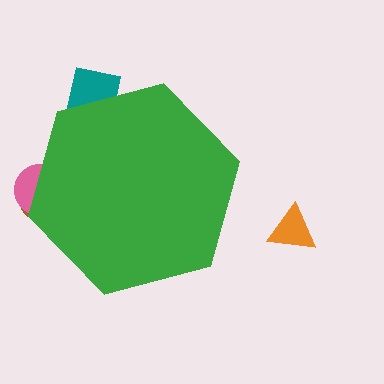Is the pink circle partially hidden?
Yes, the pink circle is partially hidden behind the green hexagon.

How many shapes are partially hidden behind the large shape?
3 shapes are partially hidden.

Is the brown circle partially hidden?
Yes, the brown circle is partially hidden behind the green hexagon.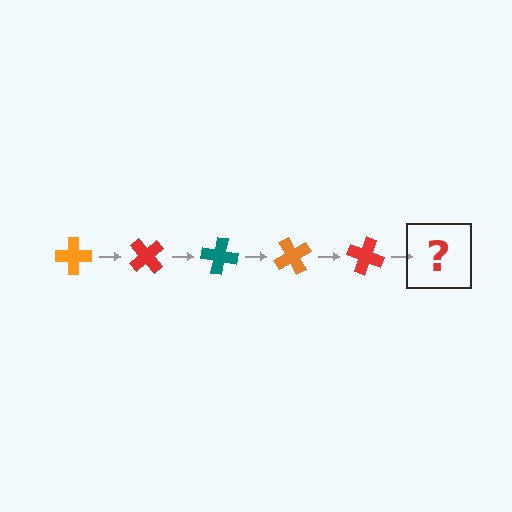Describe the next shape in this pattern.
It should be a teal cross, rotated 250 degrees from the start.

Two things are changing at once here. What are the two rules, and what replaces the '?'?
The two rules are that it rotates 50 degrees each step and the color cycles through orange, red, and teal. The '?' should be a teal cross, rotated 250 degrees from the start.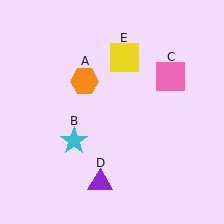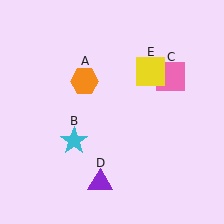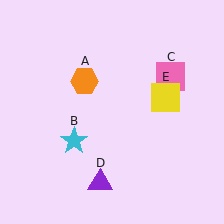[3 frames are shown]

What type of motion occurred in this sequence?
The yellow square (object E) rotated clockwise around the center of the scene.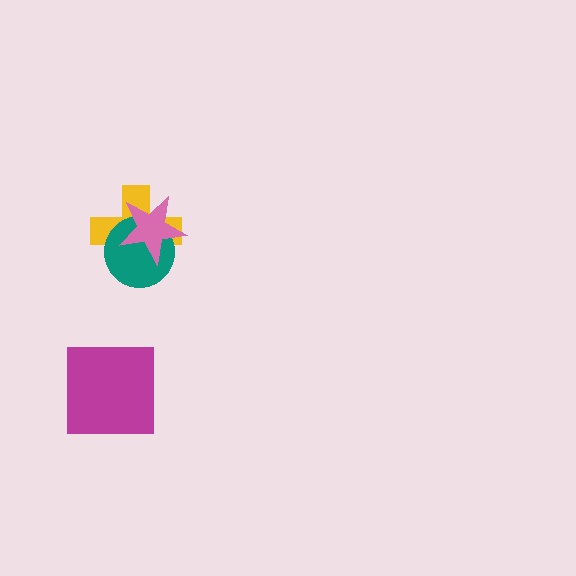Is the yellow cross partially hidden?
Yes, it is partially covered by another shape.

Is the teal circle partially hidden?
Yes, it is partially covered by another shape.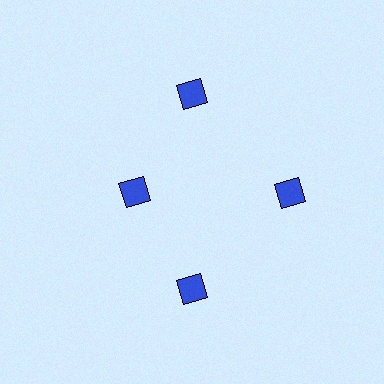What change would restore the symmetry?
The symmetry would be restored by moving it outward, back onto the ring so that all 4 diamonds sit at equal angles and equal distance from the center.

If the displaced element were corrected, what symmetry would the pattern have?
It would have 4-fold rotational symmetry — the pattern would map onto itself every 90 degrees.